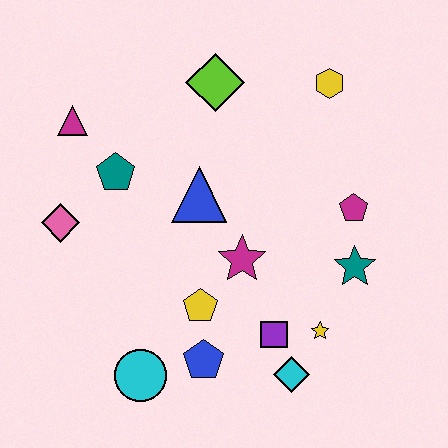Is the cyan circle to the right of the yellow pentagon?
No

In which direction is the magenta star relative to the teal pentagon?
The magenta star is to the right of the teal pentagon.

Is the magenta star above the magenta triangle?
No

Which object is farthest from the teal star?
The magenta triangle is farthest from the teal star.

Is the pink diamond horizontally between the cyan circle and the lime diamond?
No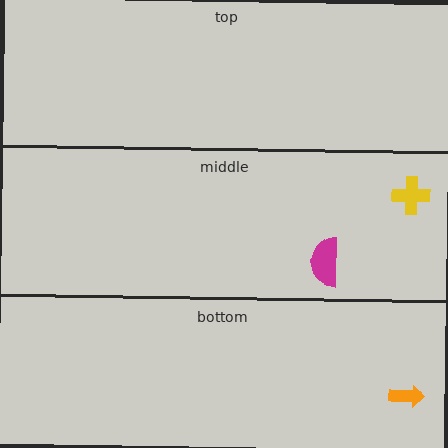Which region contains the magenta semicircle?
The middle region.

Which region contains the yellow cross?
The middle region.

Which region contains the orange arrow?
The bottom region.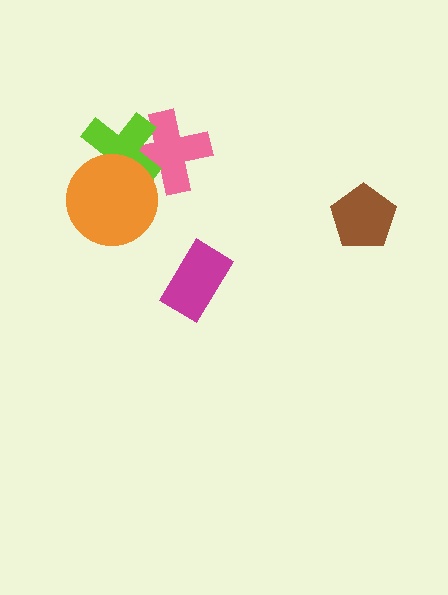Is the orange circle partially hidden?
No, no other shape covers it.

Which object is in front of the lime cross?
The orange circle is in front of the lime cross.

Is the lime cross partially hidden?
Yes, it is partially covered by another shape.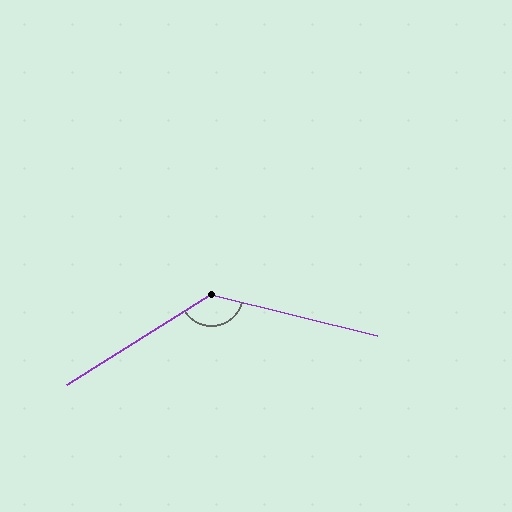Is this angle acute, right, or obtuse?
It is obtuse.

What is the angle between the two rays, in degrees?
Approximately 134 degrees.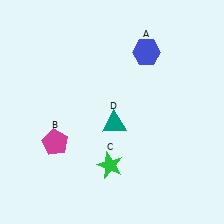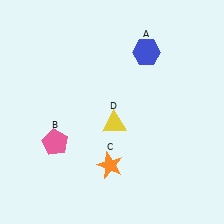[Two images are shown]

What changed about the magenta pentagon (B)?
In Image 1, B is magenta. In Image 2, it changed to pink.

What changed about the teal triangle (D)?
In Image 1, D is teal. In Image 2, it changed to yellow.